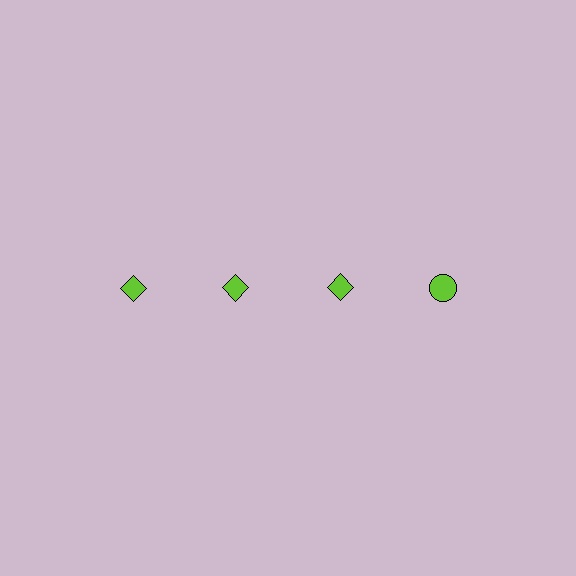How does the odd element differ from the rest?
It has a different shape: circle instead of diamond.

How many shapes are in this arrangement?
There are 4 shapes arranged in a grid pattern.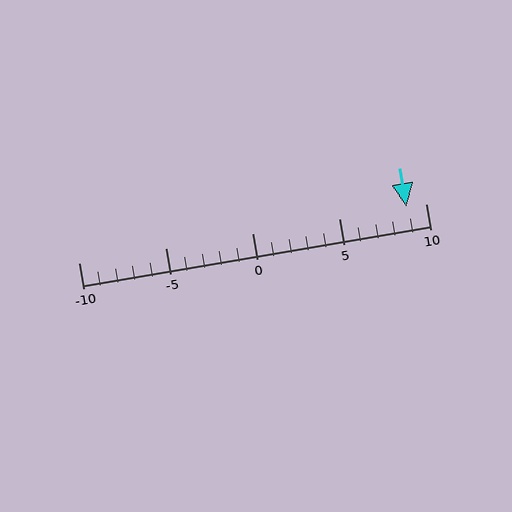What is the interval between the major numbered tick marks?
The major tick marks are spaced 5 units apart.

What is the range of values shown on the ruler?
The ruler shows values from -10 to 10.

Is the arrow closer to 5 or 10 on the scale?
The arrow is closer to 10.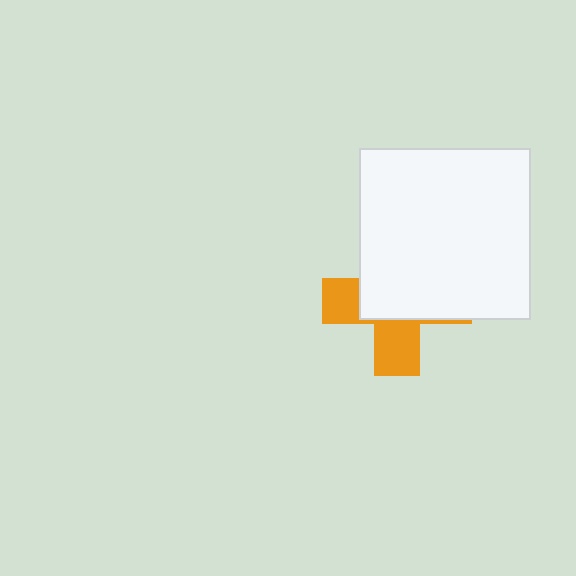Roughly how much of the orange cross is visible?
A small part of it is visible (roughly 39%).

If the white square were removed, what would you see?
You would see the complete orange cross.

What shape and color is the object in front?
The object in front is a white square.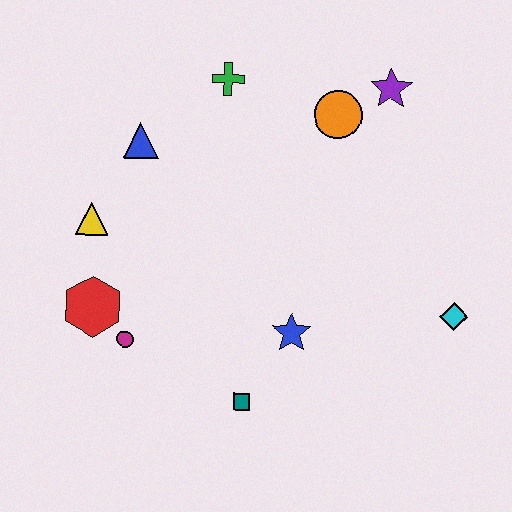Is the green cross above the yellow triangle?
Yes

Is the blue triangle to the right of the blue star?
No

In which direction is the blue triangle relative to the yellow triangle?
The blue triangle is above the yellow triangle.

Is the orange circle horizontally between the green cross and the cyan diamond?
Yes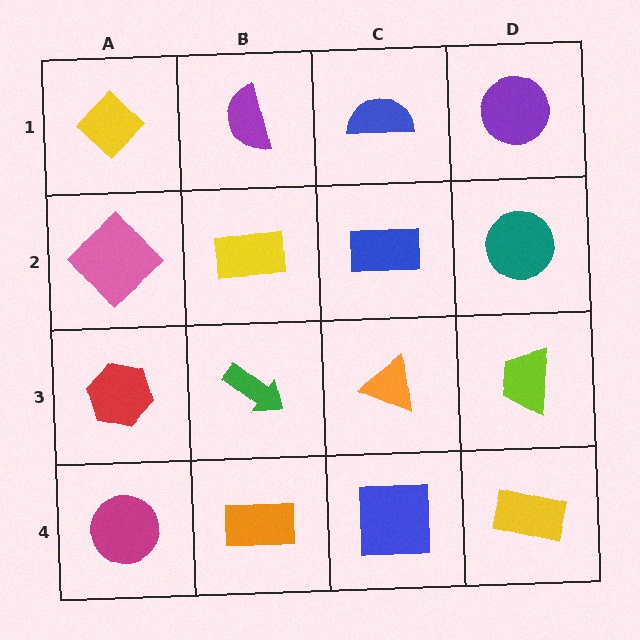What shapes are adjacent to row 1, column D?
A teal circle (row 2, column D), a blue semicircle (row 1, column C).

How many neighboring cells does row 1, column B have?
3.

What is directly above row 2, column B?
A purple semicircle.